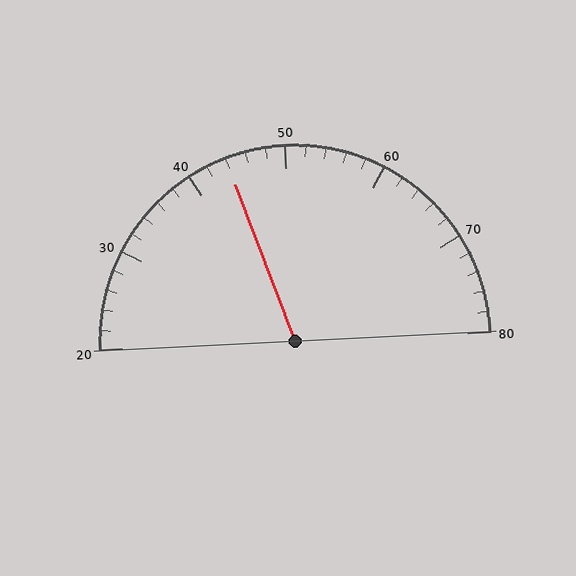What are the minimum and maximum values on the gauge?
The gauge ranges from 20 to 80.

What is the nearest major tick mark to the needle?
The nearest major tick mark is 40.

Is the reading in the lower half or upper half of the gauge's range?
The reading is in the lower half of the range (20 to 80).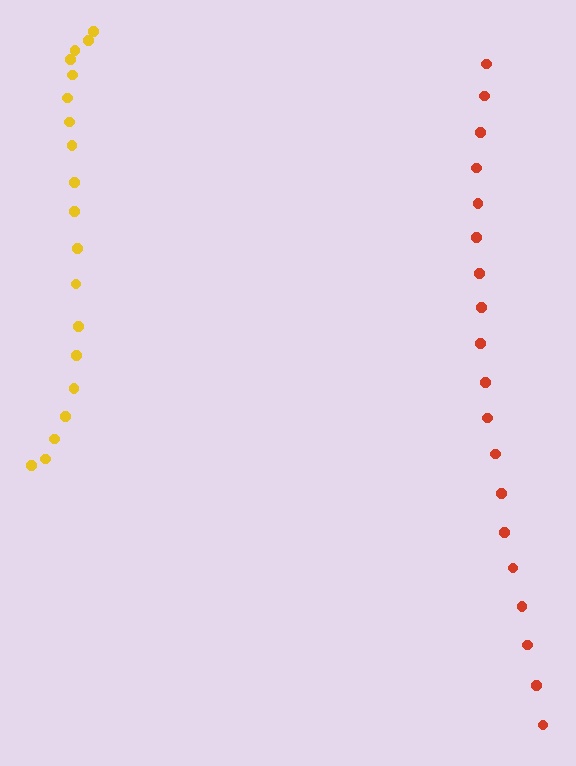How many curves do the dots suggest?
There are 2 distinct paths.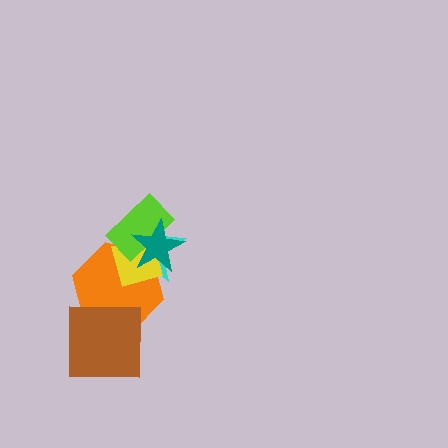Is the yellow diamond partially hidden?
Yes, it is partially covered by another shape.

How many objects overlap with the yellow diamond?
4 objects overlap with the yellow diamond.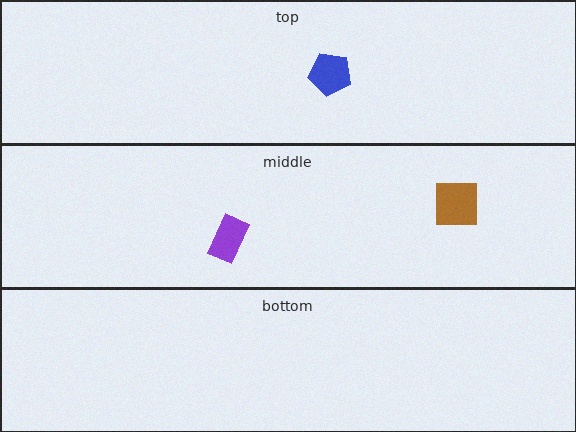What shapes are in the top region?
The blue pentagon.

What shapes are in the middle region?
The purple rectangle, the brown square.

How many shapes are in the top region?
1.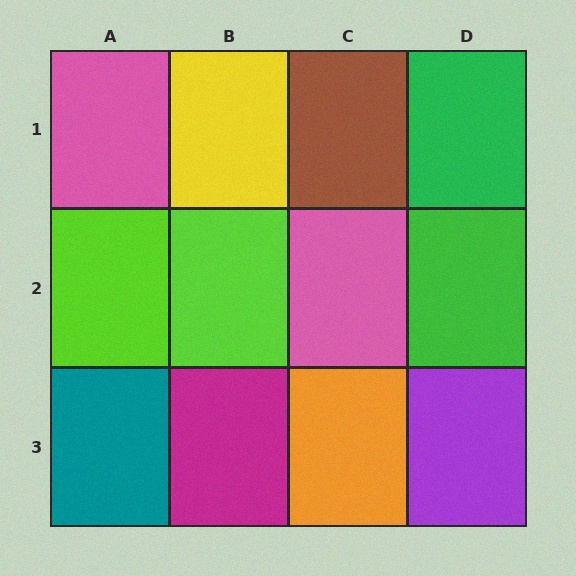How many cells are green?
2 cells are green.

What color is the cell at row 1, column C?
Brown.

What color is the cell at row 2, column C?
Pink.